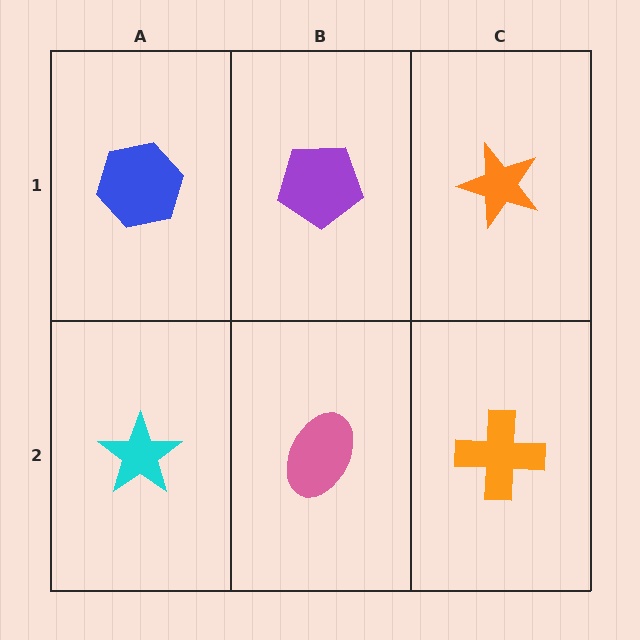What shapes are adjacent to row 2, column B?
A purple pentagon (row 1, column B), a cyan star (row 2, column A), an orange cross (row 2, column C).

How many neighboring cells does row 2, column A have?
2.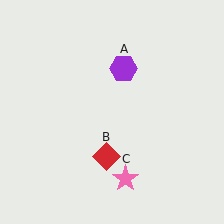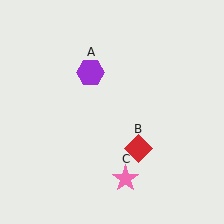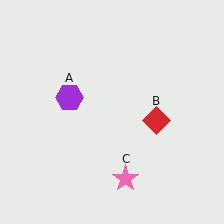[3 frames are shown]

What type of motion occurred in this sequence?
The purple hexagon (object A), red diamond (object B) rotated counterclockwise around the center of the scene.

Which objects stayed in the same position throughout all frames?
Pink star (object C) remained stationary.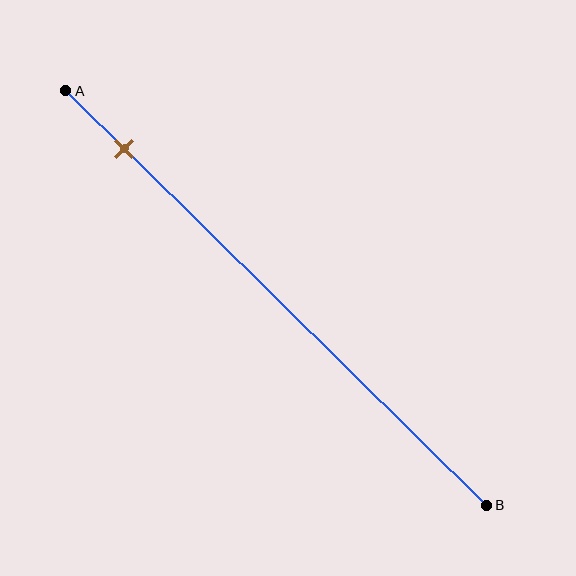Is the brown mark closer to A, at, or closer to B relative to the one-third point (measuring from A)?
The brown mark is closer to point A than the one-third point of segment AB.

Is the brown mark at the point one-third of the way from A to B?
No, the mark is at about 15% from A, not at the 33% one-third point.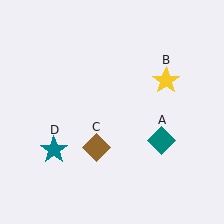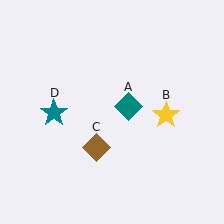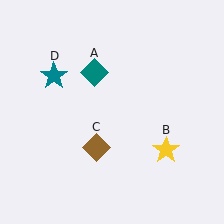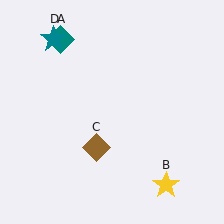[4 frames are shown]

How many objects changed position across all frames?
3 objects changed position: teal diamond (object A), yellow star (object B), teal star (object D).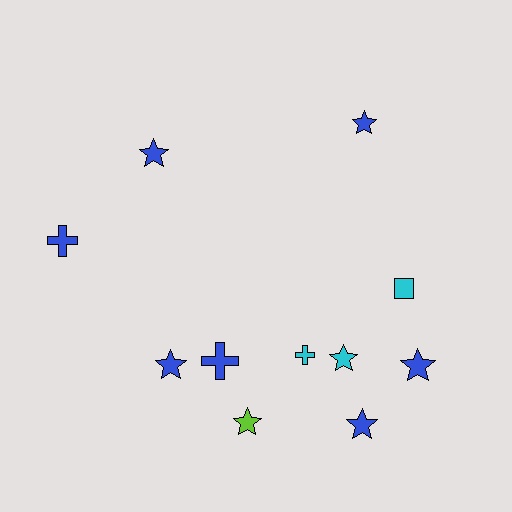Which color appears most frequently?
Blue, with 7 objects.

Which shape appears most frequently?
Star, with 7 objects.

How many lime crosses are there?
There are no lime crosses.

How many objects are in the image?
There are 11 objects.